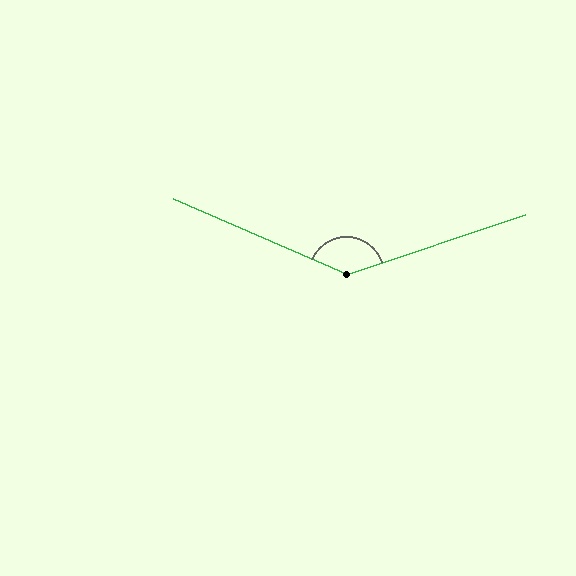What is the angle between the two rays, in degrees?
Approximately 138 degrees.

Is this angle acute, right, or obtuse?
It is obtuse.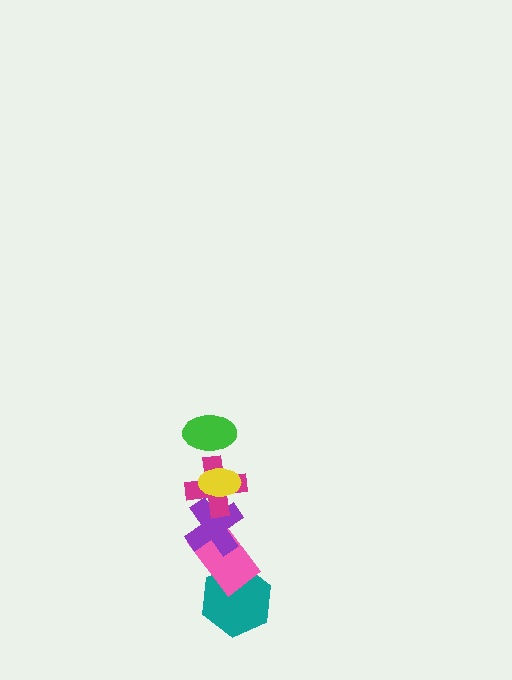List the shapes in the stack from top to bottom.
From top to bottom: the green ellipse, the yellow ellipse, the magenta cross, the purple cross, the pink rectangle, the teal hexagon.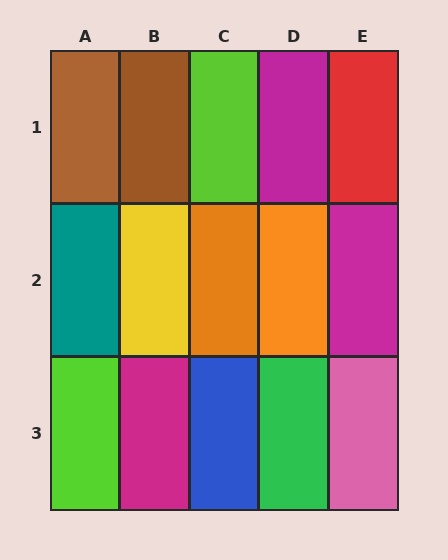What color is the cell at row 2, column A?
Teal.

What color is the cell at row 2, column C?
Orange.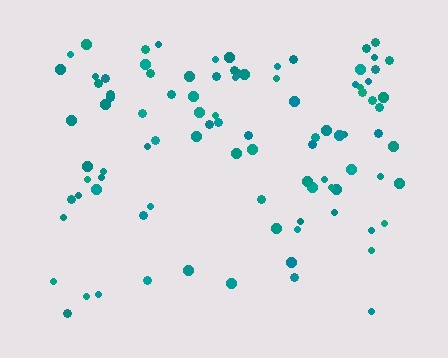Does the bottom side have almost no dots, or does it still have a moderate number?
Still a moderate number, just noticeably fewer than the top.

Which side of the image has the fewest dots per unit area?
The bottom.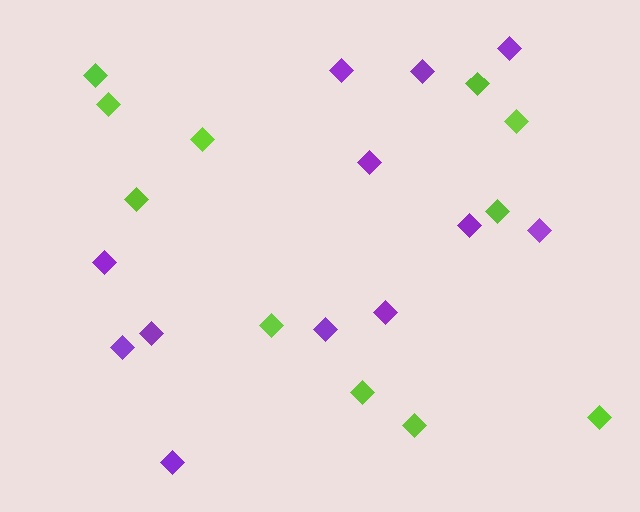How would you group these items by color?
There are 2 groups: one group of purple diamonds (12) and one group of lime diamonds (11).